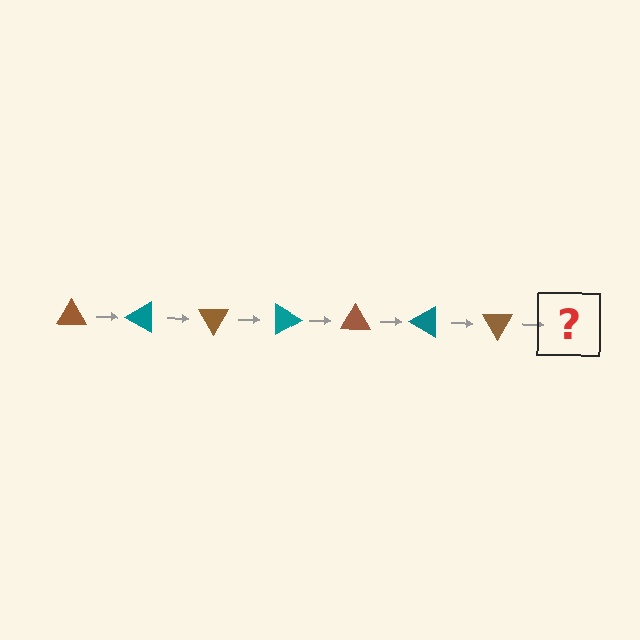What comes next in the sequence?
The next element should be a teal triangle, rotated 210 degrees from the start.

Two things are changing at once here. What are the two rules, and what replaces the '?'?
The two rules are that it rotates 30 degrees each step and the color cycles through brown and teal. The '?' should be a teal triangle, rotated 210 degrees from the start.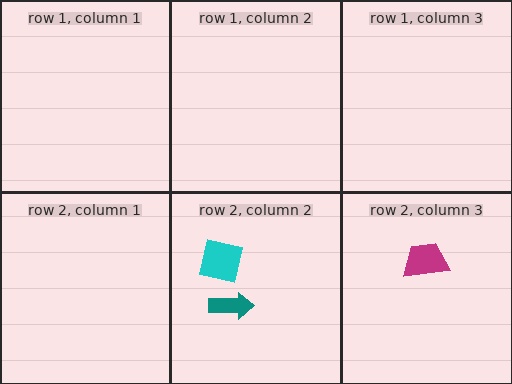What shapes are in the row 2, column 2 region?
The teal arrow, the cyan square.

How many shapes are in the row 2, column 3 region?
1.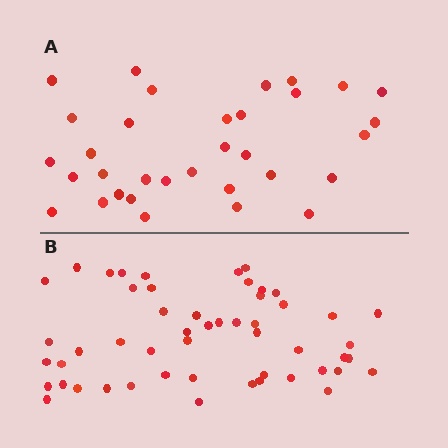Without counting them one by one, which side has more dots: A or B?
Region B (the bottom region) has more dots.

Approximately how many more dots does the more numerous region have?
Region B has approximately 20 more dots than region A.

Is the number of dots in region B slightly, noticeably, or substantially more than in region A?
Region B has substantially more. The ratio is roughly 1.6 to 1.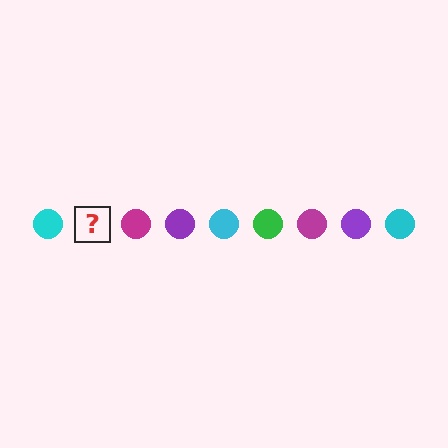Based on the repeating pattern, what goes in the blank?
The blank should be a green circle.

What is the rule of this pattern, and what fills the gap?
The rule is that the pattern cycles through cyan, green, magenta, purple circles. The gap should be filled with a green circle.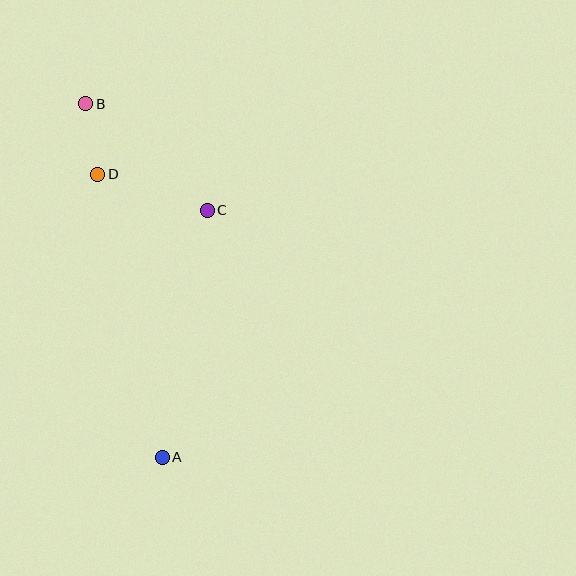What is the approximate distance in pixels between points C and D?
The distance between C and D is approximately 115 pixels.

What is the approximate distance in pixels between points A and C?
The distance between A and C is approximately 252 pixels.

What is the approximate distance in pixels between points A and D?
The distance between A and D is approximately 290 pixels.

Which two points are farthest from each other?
Points A and B are farthest from each other.